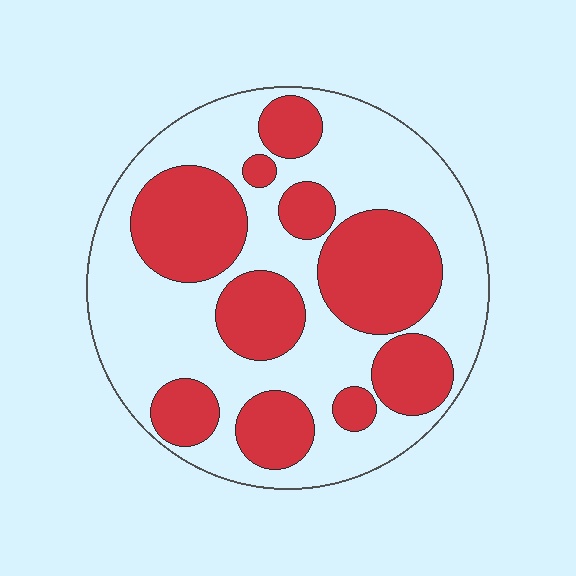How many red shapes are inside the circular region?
10.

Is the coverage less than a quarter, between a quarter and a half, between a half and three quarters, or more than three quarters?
Between a quarter and a half.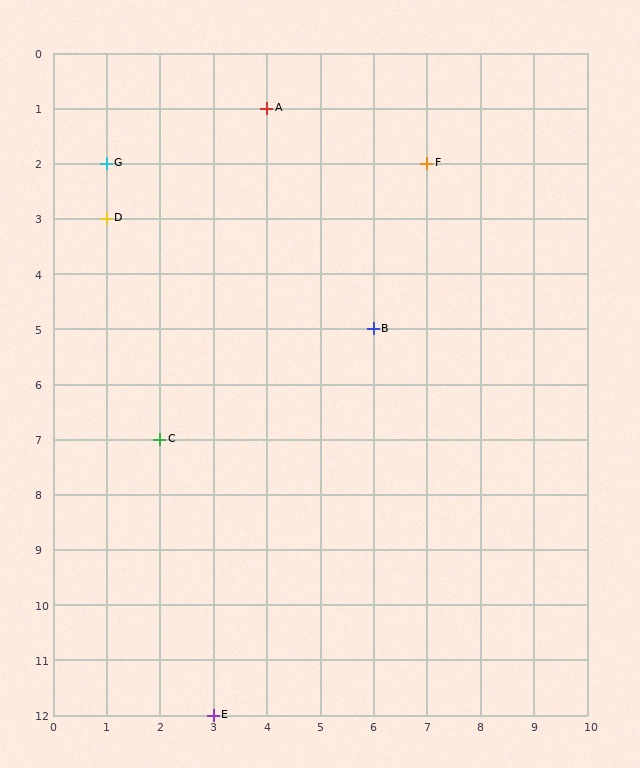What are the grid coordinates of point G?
Point G is at grid coordinates (1, 2).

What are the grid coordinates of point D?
Point D is at grid coordinates (1, 3).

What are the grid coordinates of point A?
Point A is at grid coordinates (4, 1).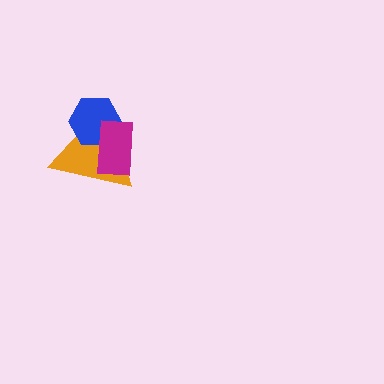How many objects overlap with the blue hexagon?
2 objects overlap with the blue hexagon.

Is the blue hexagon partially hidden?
Yes, it is partially covered by another shape.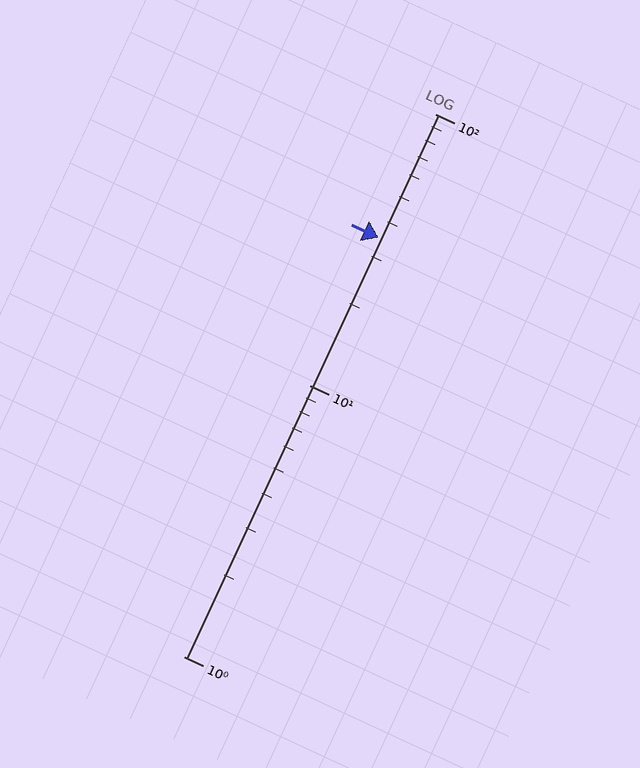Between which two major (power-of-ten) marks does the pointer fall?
The pointer is between 10 and 100.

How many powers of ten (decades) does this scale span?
The scale spans 2 decades, from 1 to 100.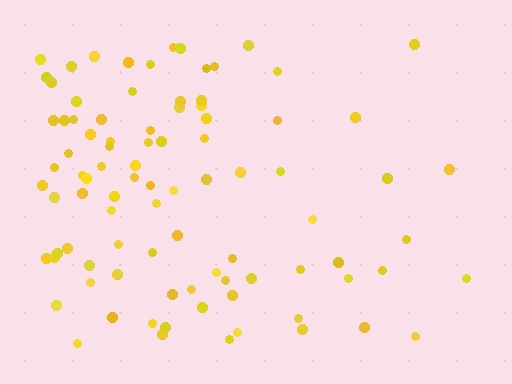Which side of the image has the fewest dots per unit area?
The right.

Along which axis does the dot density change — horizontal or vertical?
Horizontal.